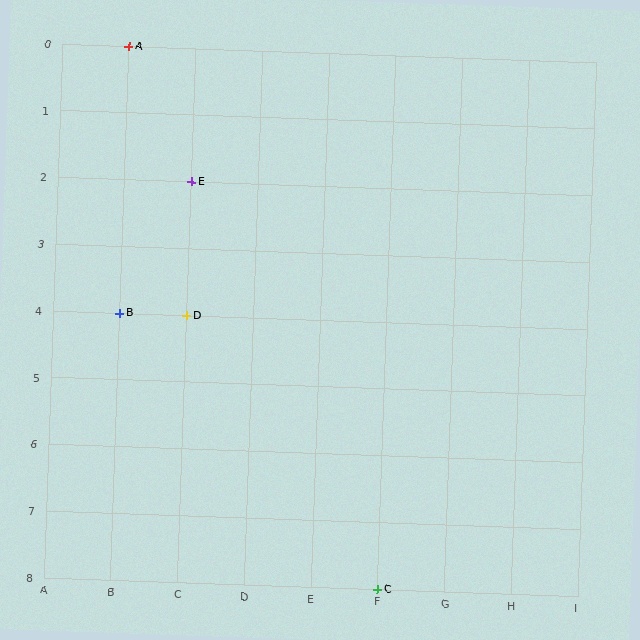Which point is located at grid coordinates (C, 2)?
Point E is at (C, 2).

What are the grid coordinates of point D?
Point D is at grid coordinates (C, 4).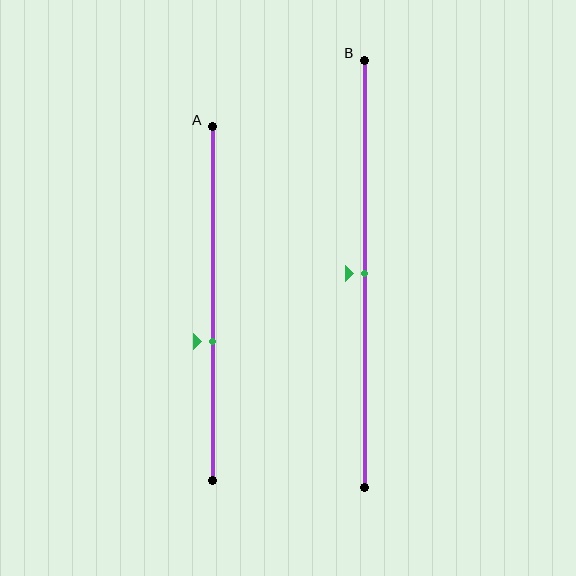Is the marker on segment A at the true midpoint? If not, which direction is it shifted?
No, the marker on segment A is shifted downward by about 11% of the segment length.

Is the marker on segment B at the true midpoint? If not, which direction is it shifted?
Yes, the marker on segment B is at the true midpoint.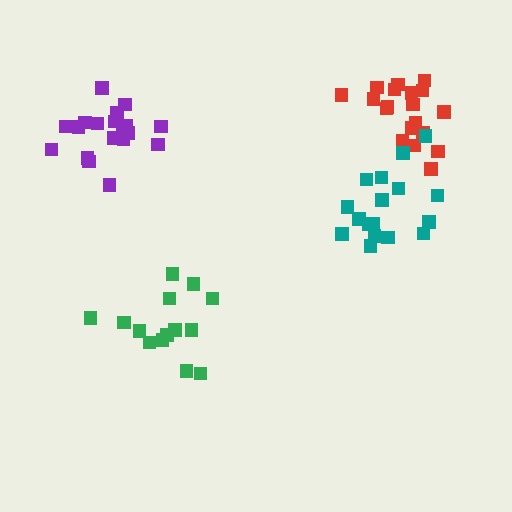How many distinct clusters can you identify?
There are 4 distinct clusters.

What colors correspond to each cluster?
The clusters are colored: red, purple, green, teal.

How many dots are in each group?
Group 1: 19 dots, Group 2: 19 dots, Group 3: 14 dots, Group 4: 17 dots (69 total).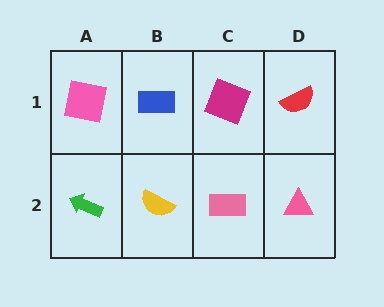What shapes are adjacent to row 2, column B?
A blue rectangle (row 1, column B), a green arrow (row 2, column A), a pink rectangle (row 2, column C).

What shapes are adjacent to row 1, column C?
A pink rectangle (row 2, column C), a blue rectangle (row 1, column B), a red semicircle (row 1, column D).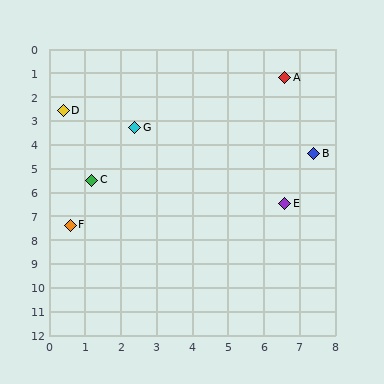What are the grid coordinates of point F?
Point F is at approximately (0.6, 7.4).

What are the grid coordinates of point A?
Point A is at approximately (6.6, 1.2).